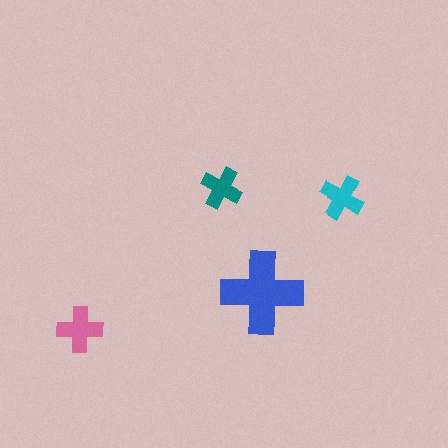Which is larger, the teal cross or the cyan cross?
The cyan one.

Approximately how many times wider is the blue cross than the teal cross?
About 2 times wider.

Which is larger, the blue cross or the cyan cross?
The blue one.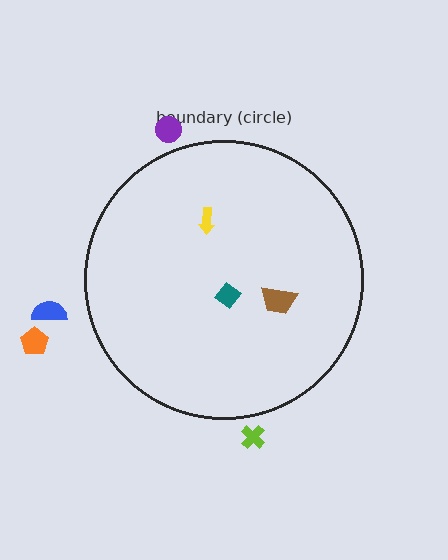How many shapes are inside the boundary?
3 inside, 4 outside.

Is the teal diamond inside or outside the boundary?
Inside.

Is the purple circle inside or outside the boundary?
Outside.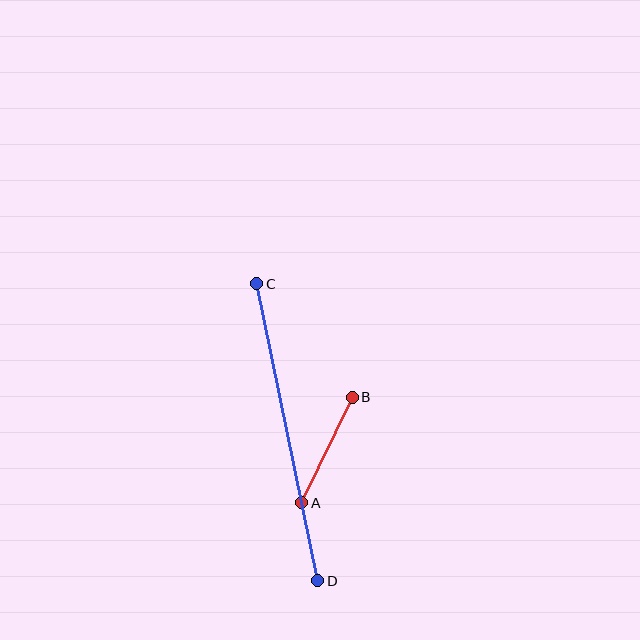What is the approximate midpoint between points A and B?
The midpoint is at approximately (327, 450) pixels.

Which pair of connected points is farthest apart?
Points C and D are farthest apart.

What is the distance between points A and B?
The distance is approximately 117 pixels.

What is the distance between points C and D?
The distance is approximately 303 pixels.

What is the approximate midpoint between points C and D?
The midpoint is at approximately (287, 432) pixels.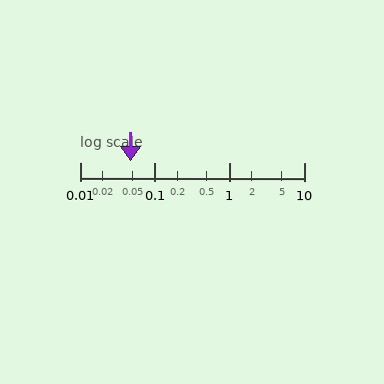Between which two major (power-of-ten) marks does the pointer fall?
The pointer is between 0.01 and 0.1.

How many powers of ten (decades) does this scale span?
The scale spans 3 decades, from 0.01 to 10.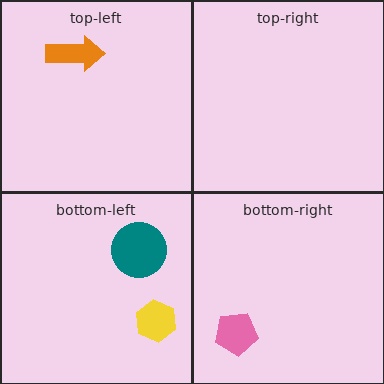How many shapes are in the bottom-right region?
1.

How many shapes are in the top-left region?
1.